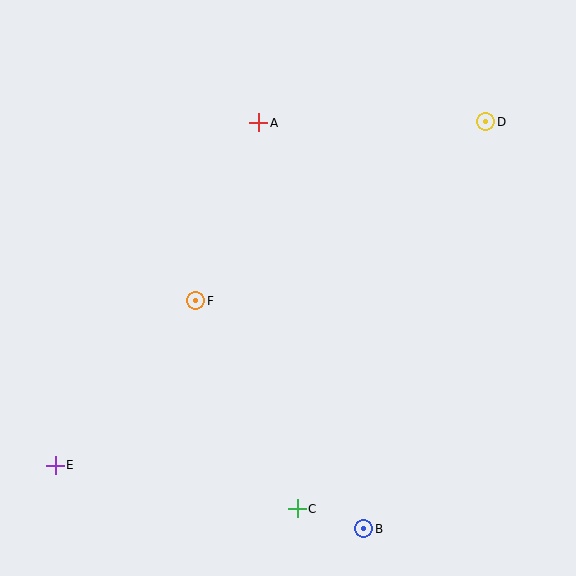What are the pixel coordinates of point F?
Point F is at (196, 301).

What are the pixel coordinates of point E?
Point E is at (55, 465).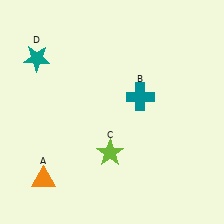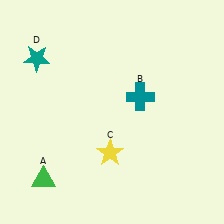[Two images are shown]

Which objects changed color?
A changed from orange to green. C changed from lime to yellow.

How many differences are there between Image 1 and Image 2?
There are 2 differences between the two images.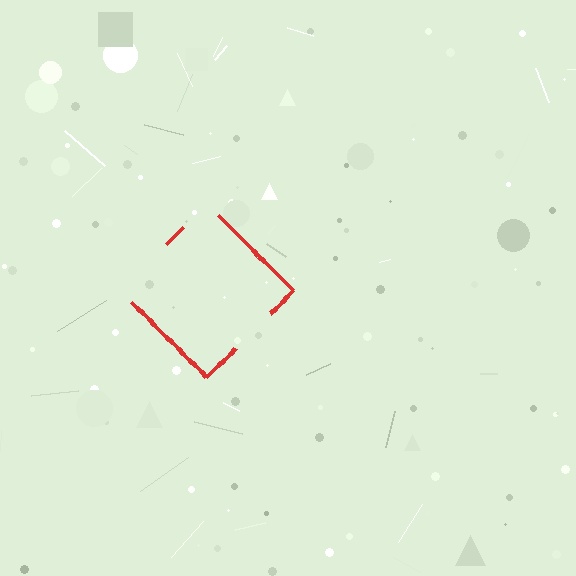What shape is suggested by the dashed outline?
The dashed outline suggests a diamond.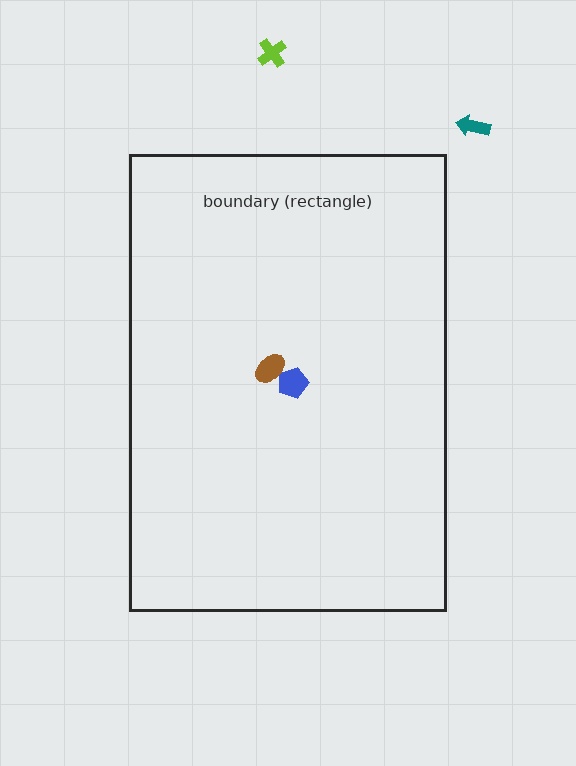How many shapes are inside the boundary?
2 inside, 2 outside.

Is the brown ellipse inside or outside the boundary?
Inside.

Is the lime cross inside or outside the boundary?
Outside.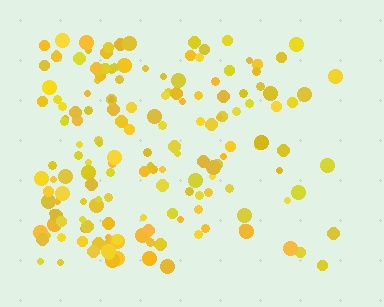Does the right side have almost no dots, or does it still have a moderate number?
Still a moderate number, just noticeably fewer than the left.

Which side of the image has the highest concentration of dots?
The left.